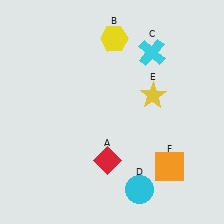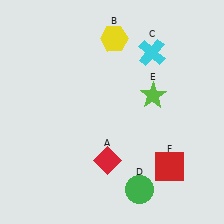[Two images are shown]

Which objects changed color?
D changed from cyan to green. E changed from yellow to lime. F changed from orange to red.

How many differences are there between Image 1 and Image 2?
There are 3 differences between the two images.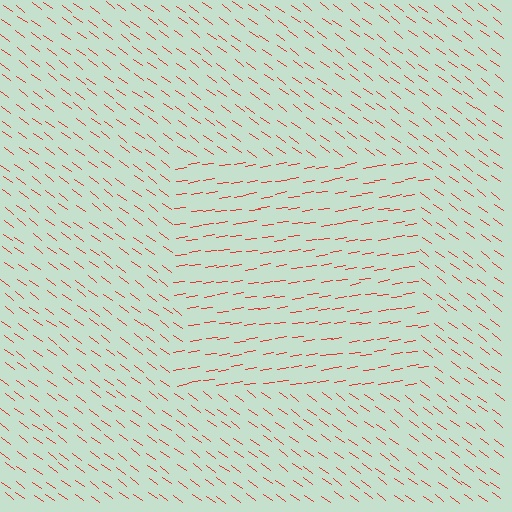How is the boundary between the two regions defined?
The boundary is defined purely by a change in line orientation (approximately 45 degrees difference). All lines are the same color and thickness.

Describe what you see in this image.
The image is filled with small red line segments. A rectangle region in the image has lines oriented differently from the surrounding lines, creating a visible texture boundary.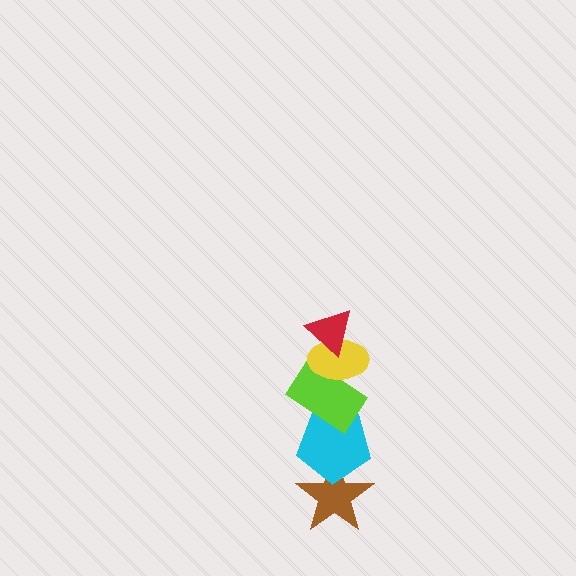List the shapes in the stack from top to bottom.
From top to bottom: the red triangle, the yellow ellipse, the lime rectangle, the cyan pentagon, the brown star.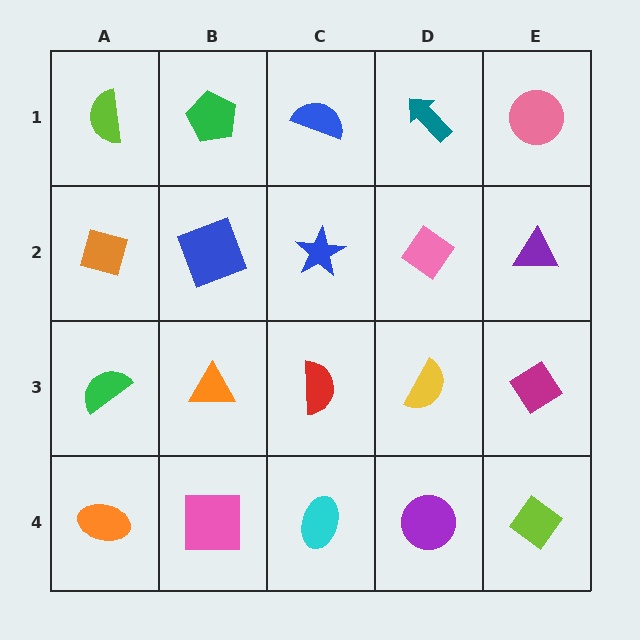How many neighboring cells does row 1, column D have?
3.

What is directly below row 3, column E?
A lime diamond.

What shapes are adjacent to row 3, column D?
A pink diamond (row 2, column D), a purple circle (row 4, column D), a red semicircle (row 3, column C), a magenta diamond (row 3, column E).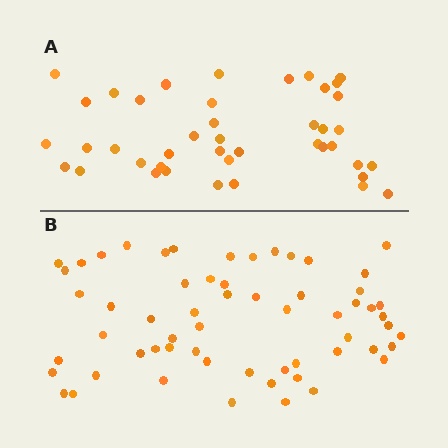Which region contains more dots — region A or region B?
Region B (the bottom region) has more dots.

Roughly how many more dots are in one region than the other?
Region B has approximately 20 more dots than region A.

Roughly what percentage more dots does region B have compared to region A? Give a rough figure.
About 45% more.